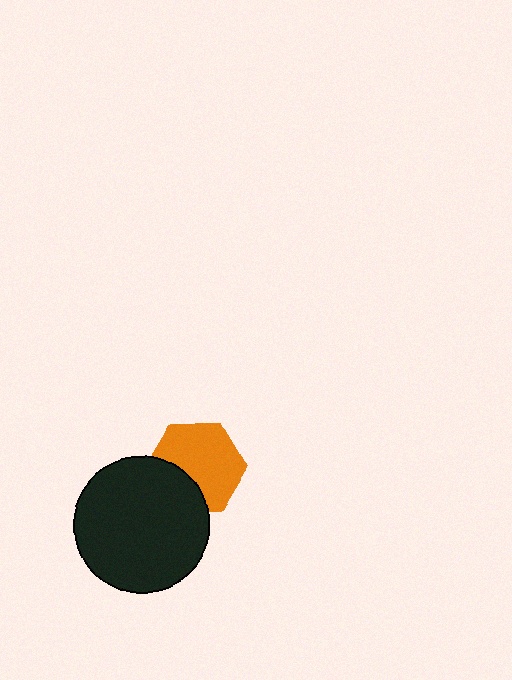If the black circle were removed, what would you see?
You would see the complete orange hexagon.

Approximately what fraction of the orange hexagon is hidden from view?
Roughly 31% of the orange hexagon is hidden behind the black circle.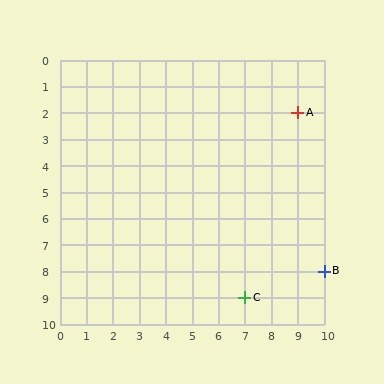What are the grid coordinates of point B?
Point B is at grid coordinates (10, 8).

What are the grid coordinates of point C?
Point C is at grid coordinates (7, 9).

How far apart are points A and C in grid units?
Points A and C are 2 columns and 7 rows apart (about 7.3 grid units diagonally).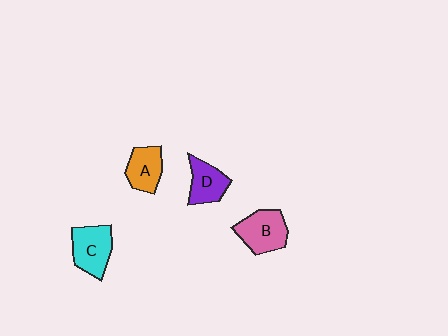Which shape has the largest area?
Shape B (pink).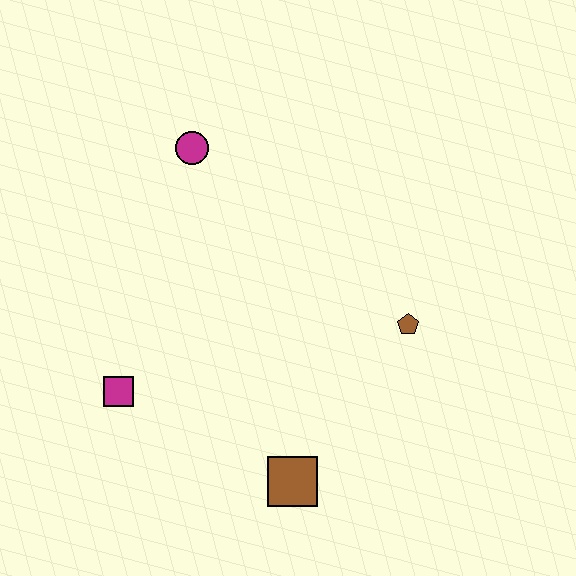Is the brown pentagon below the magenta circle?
Yes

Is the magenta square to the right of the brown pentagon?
No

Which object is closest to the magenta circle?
The magenta square is closest to the magenta circle.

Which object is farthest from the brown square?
The magenta circle is farthest from the brown square.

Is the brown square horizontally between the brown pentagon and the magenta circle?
Yes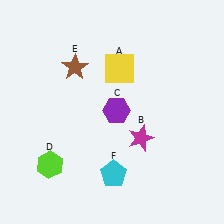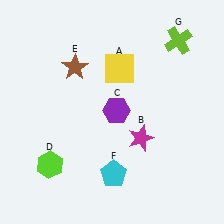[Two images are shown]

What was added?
A lime cross (G) was added in Image 2.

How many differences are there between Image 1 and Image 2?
There is 1 difference between the two images.